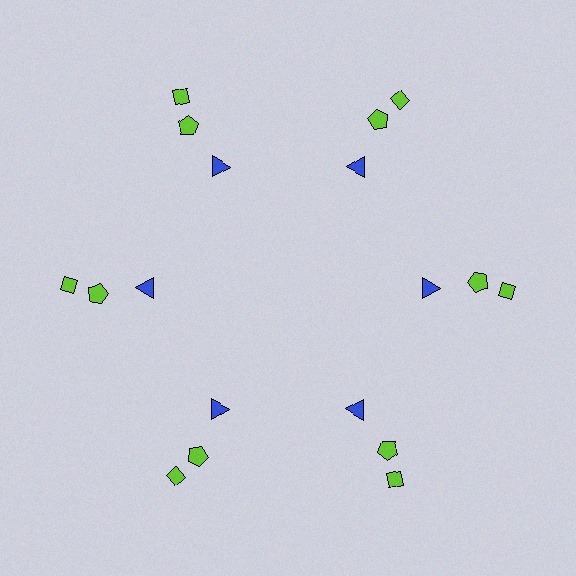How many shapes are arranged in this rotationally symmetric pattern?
There are 18 shapes, arranged in 6 groups of 3.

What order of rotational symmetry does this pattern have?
This pattern has 6-fold rotational symmetry.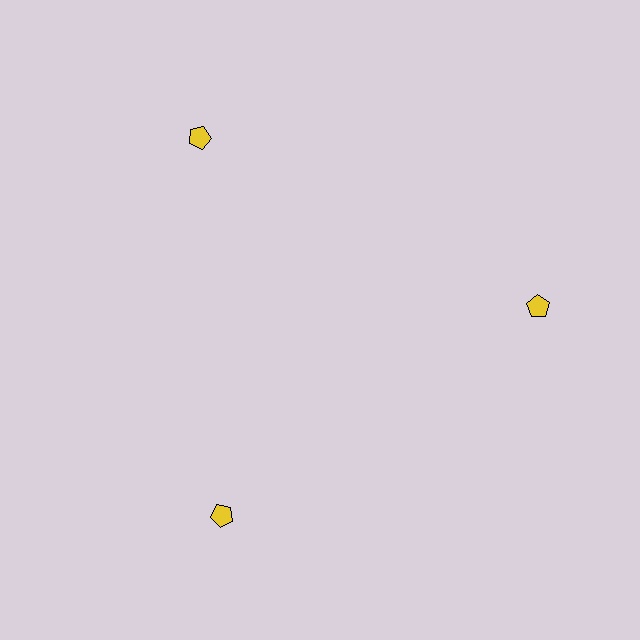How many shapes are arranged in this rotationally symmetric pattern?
There are 3 shapes, arranged in 3 groups of 1.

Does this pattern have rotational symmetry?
Yes, this pattern has 3-fold rotational symmetry. It looks the same after rotating 120 degrees around the center.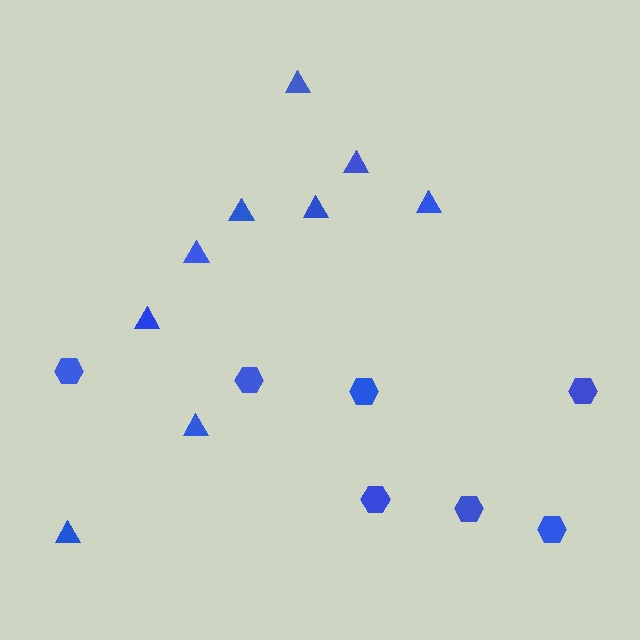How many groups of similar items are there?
There are 2 groups: one group of triangles (9) and one group of hexagons (7).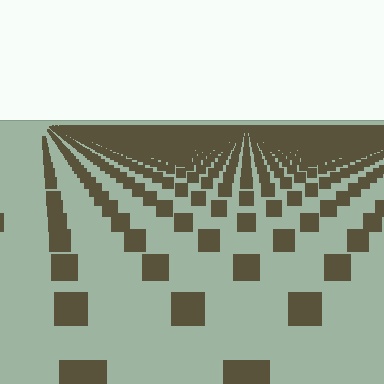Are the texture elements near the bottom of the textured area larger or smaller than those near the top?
Larger. Near the bottom, elements are closer to the viewer and appear at a bigger on-screen size.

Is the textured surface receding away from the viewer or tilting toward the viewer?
The surface is receding away from the viewer. Texture elements get smaller and denser toward the top.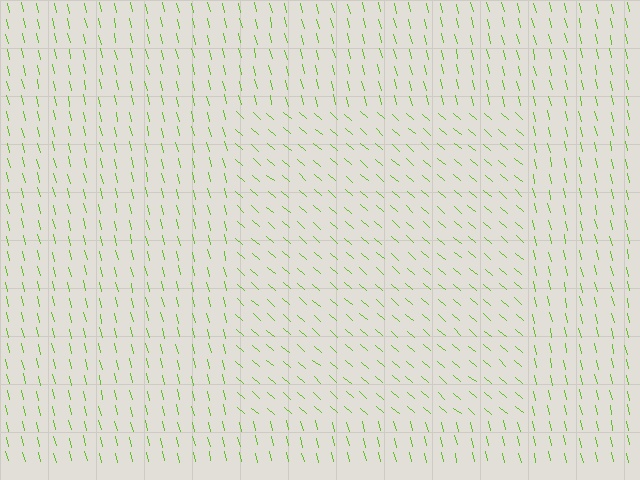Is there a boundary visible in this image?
Yes, there is a texture boundary formed by a change in line orientation.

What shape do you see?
I see a rectangle.